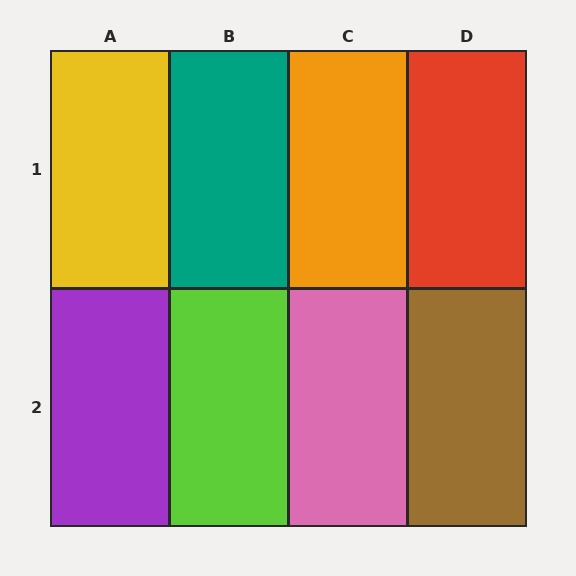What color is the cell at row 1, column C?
Orange.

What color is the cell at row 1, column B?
Teal.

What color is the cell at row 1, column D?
Red.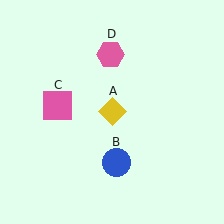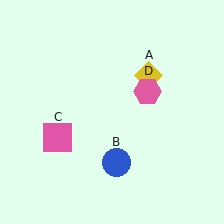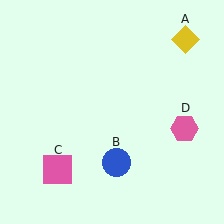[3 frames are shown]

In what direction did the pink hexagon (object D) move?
The pink hexagon (object D) moved down and to the right.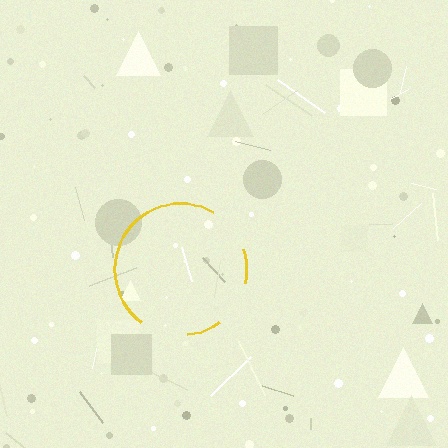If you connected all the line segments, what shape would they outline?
They would outline a circle.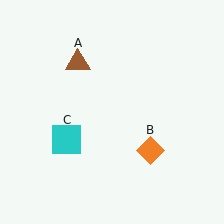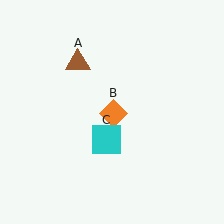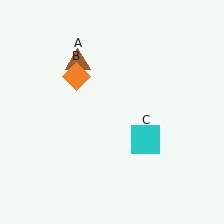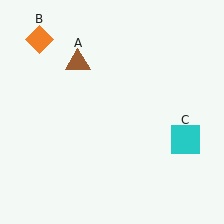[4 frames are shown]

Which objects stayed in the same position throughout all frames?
Brown triangle (object A) remained stationary.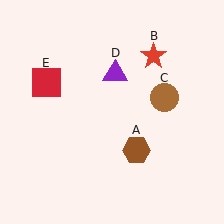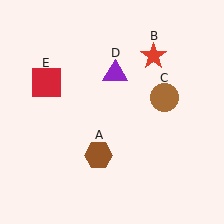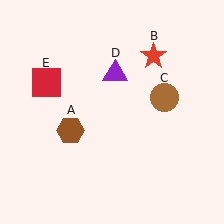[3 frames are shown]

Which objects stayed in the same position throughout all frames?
Red star (object B) and brown circle (object C) and purple triangle (object D) and red square (object E) remained stationary.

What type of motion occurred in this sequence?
The brown hexagon (object A) rotated clockwise around the center of the scene.